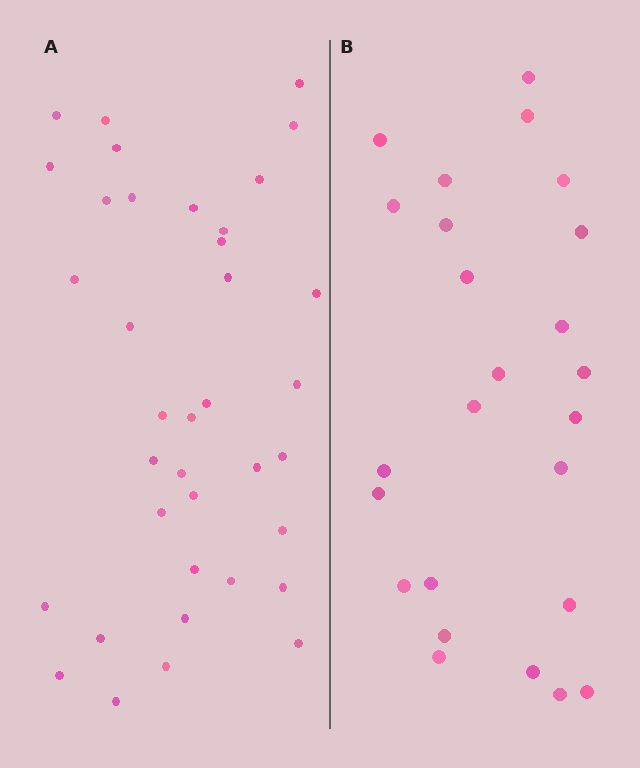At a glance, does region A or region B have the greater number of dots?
Region A (the left region) has more dots.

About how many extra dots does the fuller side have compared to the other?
Region A has roughly 12 or so more dots than region B.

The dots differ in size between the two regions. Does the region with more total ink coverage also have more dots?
No. Region B has more total ink coverage because its dots are larger, but region A actually contains more individual dots. Total area can be misleading — the number of items is what matters here.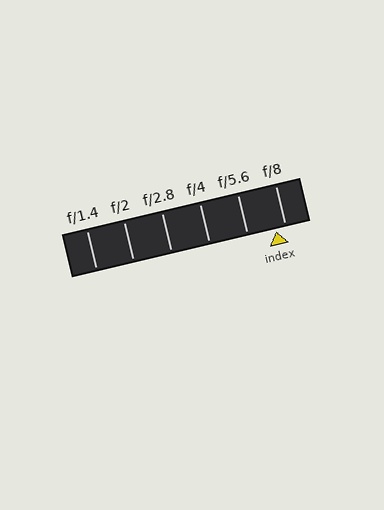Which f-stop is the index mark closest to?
The index mark is closest to f/8.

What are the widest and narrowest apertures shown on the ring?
The widest aperture shown is f/1.4 and the narrowest is f/8.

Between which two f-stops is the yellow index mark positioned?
The index mark is between f/5.6 and f/8.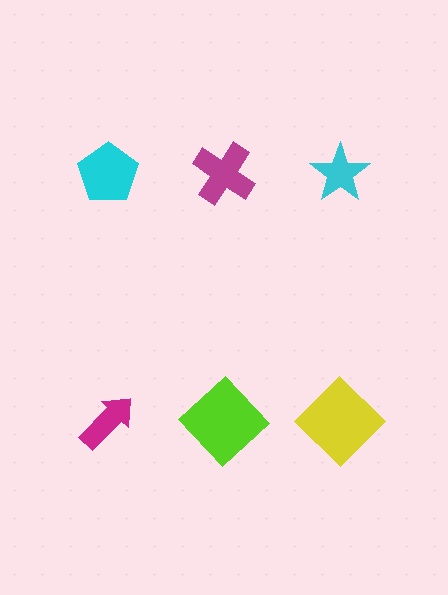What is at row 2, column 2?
A lime diamond.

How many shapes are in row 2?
3 shapes.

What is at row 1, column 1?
A cyan pentagon.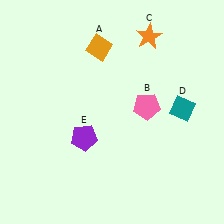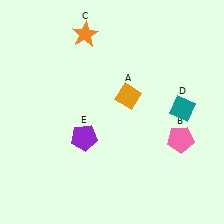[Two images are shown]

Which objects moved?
The objects that moved are: the orange diamond (A), the pink pentagon (B), the orange star (C).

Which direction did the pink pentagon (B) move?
The pink pentagon (B) moved right.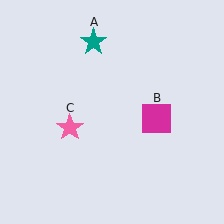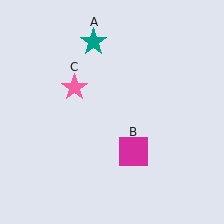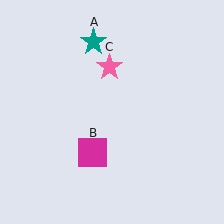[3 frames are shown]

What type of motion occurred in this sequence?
The magenta square (object B), pink star (object C) rotated clockwise around the center of the scene.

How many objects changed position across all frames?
2 objects changed position: magenta square (object B), pink star (object C).